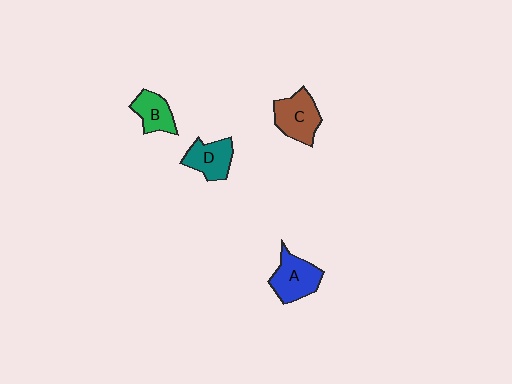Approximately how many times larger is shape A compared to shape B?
Approximately 1.4 times.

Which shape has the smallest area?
Shape B (green).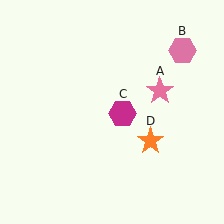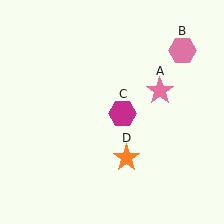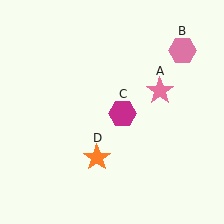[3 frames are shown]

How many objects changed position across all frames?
1 object changed position: orange star (object D).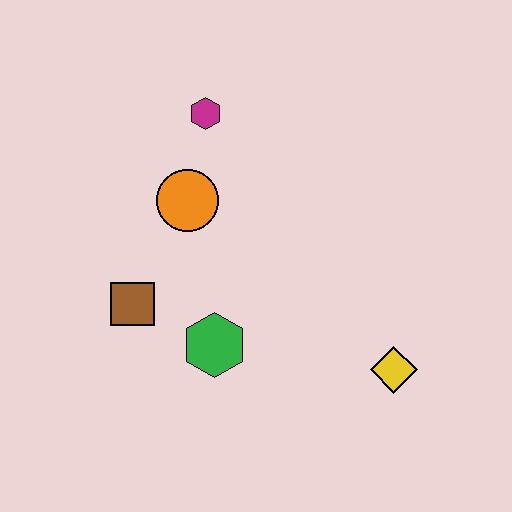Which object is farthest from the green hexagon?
The magenta hexagon is farthest from the green hexagon.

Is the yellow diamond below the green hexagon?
Yes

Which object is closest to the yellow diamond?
The green hexagon is closest to the yellow diamond.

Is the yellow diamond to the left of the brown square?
No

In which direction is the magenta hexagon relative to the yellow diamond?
The magenta hexagon is above the yellow diamond.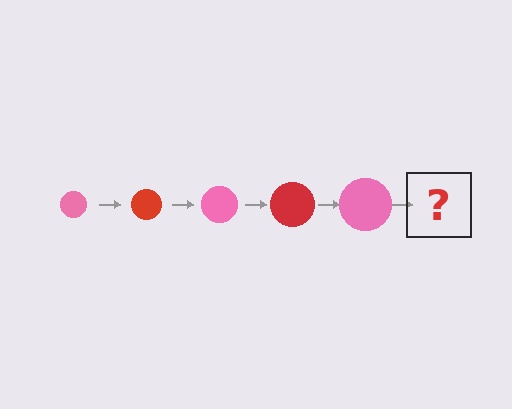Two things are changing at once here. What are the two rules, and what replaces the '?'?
The two rules are that the circle grows larger each step and the color cycles through pink and red. The '?' should be a red circle, larger than the previous one.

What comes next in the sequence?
The next element should be a red circle, larger than the previous one.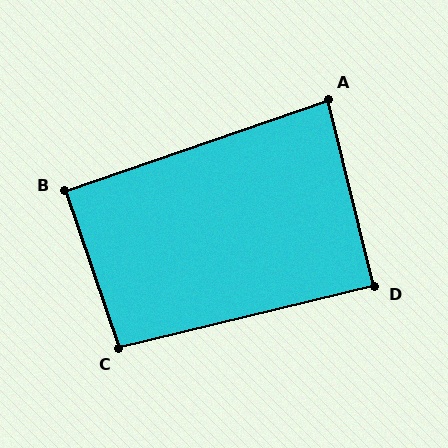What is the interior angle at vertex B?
Approximately 90 degrees (approximately right).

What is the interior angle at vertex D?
Approximately 90 degrees (approximately right).